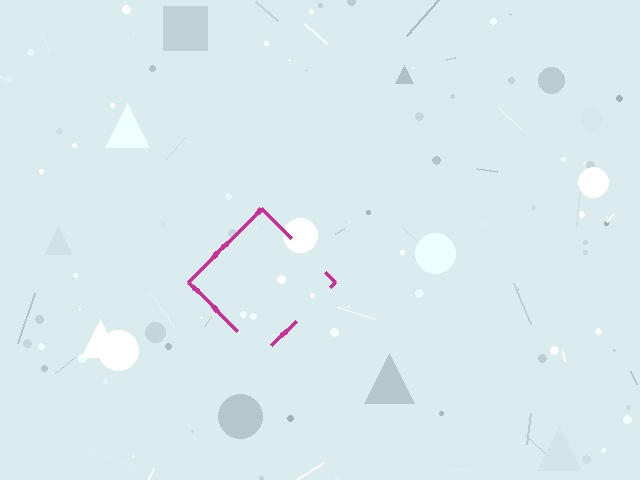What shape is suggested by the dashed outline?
The dashed outline suggests a diamond.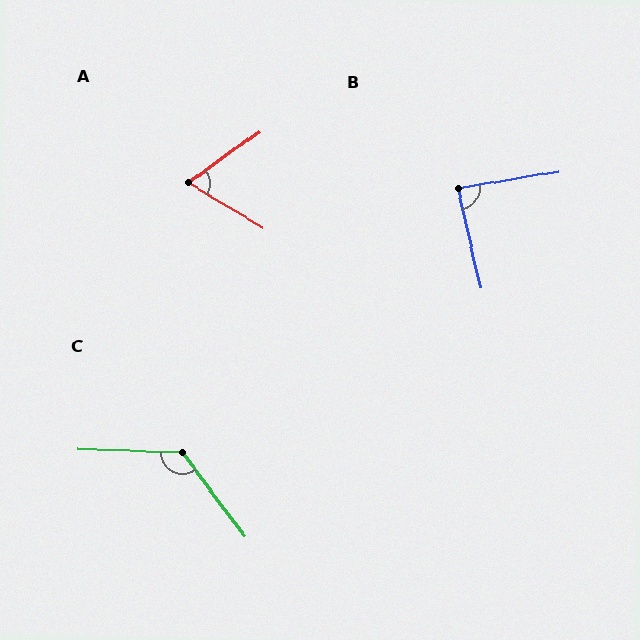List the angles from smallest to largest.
A (67°), B (86°), C (128°).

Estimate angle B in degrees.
Approximately 86 degrees.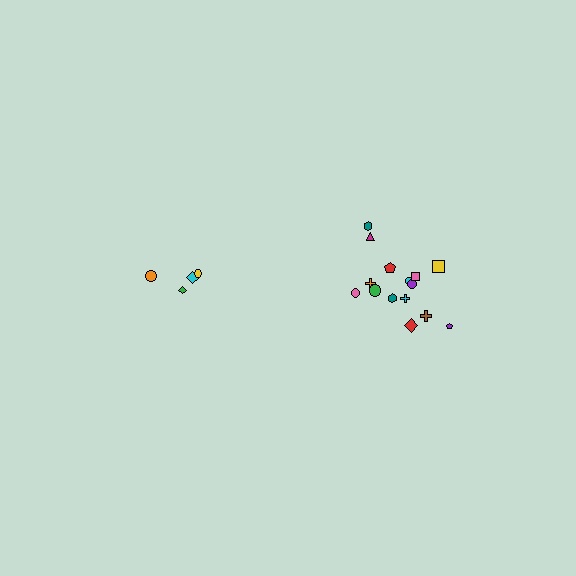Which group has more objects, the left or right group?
The right group.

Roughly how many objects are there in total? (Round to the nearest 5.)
Roughly 20 objects in total.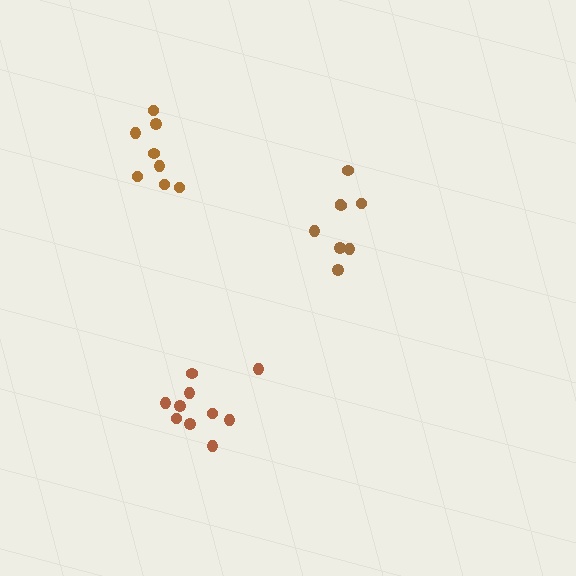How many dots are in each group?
Group 1: 10 dots, Group 2: 8 dots, Group 3: 8 dots (26 total).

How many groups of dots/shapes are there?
There are 3 groups.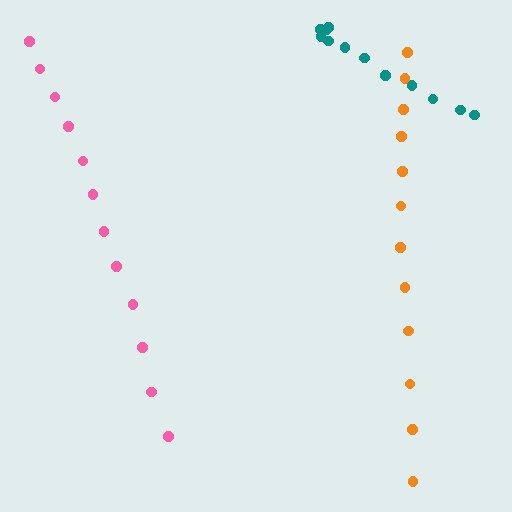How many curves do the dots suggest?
There are 3 distinct paths.